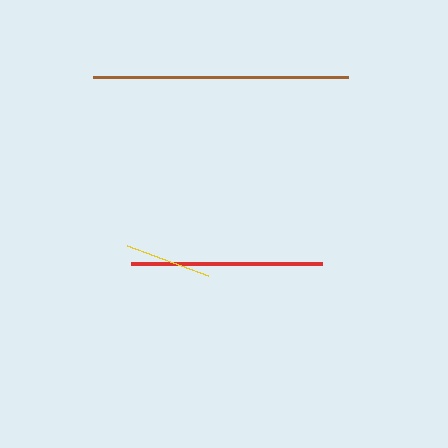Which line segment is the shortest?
The yellow line is the shortest at approximately 87 pixels.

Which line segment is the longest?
The brown line is the longest at approximately 255 pixels.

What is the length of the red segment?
The red segment is approximately 191 pixels long.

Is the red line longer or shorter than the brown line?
The brown line is longer than the red line.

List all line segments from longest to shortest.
From longest to shortest: brown, red, yellow.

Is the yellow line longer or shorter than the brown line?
The brown line is longer than the yellow line.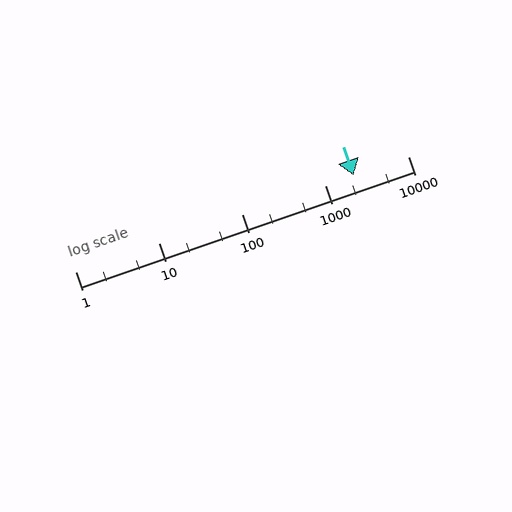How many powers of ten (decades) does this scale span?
The scale spans 4 decades, from 1 to 10000.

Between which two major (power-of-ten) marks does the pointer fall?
The pointer is between 1000 and 10000.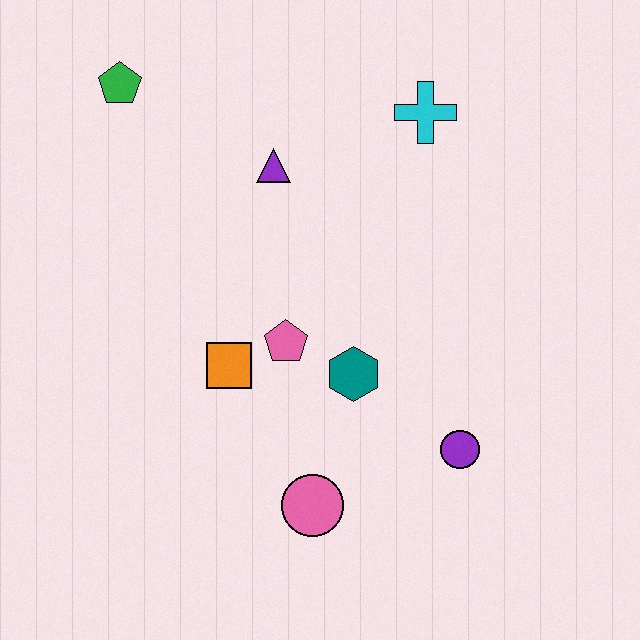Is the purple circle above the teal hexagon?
No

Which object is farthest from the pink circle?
The green pentagon is farthest from the pink circle.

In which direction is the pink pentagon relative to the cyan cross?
The pink pentagon is below the cyan cross.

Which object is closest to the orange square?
The pink pentagon is closest to the orange square.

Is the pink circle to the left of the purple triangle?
No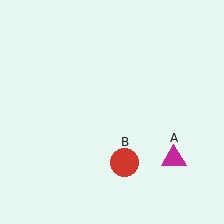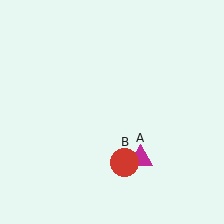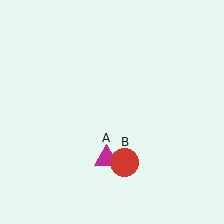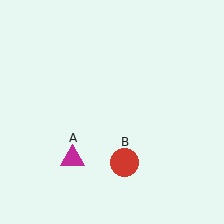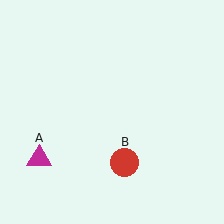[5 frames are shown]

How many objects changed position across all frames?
1 object changed position: magenta triangle (object A).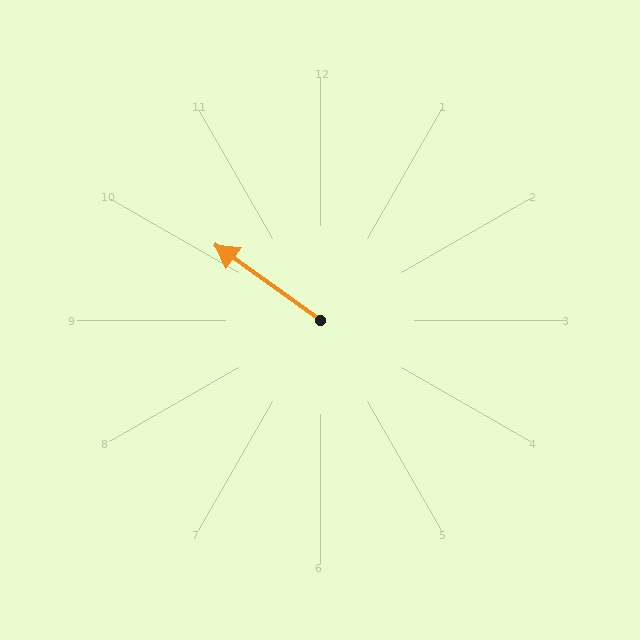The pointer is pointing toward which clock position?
Roughly 10 o'clock.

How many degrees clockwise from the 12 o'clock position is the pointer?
Approximately 306 degrees.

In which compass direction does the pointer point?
Northwest.